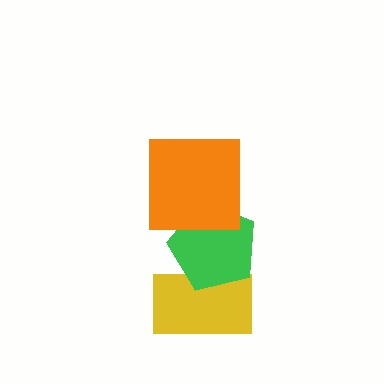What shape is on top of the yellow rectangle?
The green pentagon is on top of the yellow rectangle.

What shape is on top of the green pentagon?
The orange square is on top of the green pentagon.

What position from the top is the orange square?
The orange square is 1st from the top.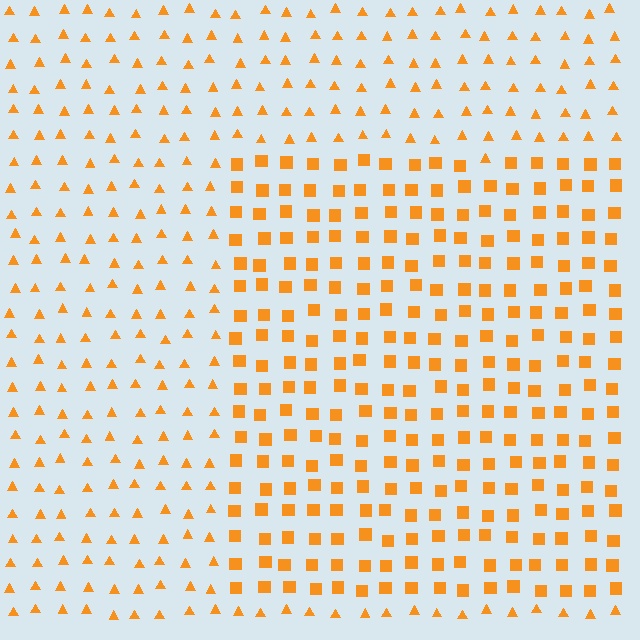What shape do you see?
I see a rectangle.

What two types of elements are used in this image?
The image uses squares inside the rectangle region and triangles outside it.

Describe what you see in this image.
The image is filled with small orange elements arranged in a uniform grid. A rectangle-shaped region contains squares, while the surrounding area contains triangles. The boundary is defined purely by the change in element shape.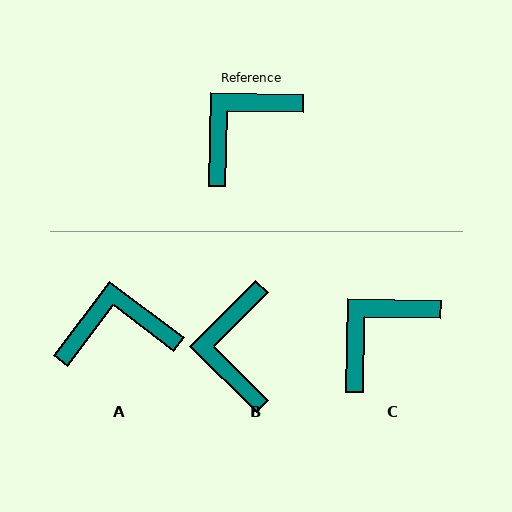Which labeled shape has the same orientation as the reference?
C.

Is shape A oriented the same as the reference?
No, it is off by about 36 degrees.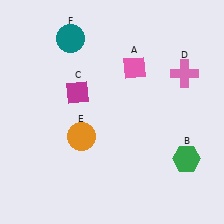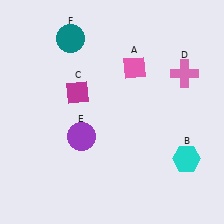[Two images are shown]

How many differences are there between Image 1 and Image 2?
There are 2 differences between the two images.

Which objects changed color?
B changed from green to cyan. E changed from orange to purple.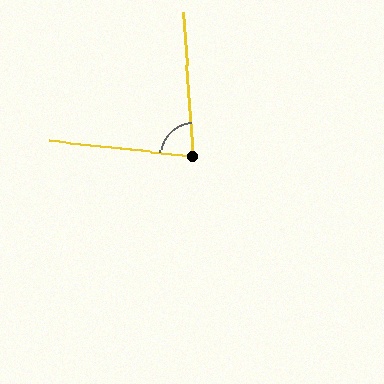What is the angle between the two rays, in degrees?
Approximately 80 degrees.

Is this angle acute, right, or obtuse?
It is acute.